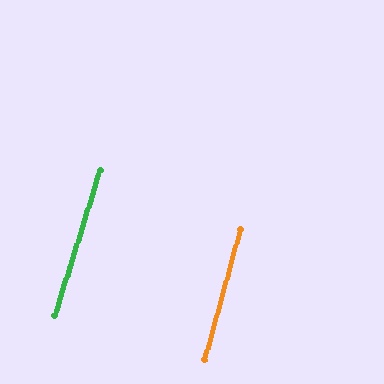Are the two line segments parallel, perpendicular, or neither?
Parallel — their directions differ by only 1.7°.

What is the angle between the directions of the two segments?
Approximately 2 degrees.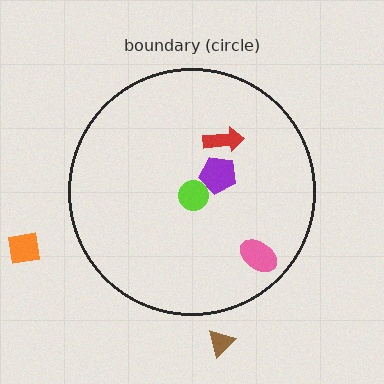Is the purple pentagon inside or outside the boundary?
Inside.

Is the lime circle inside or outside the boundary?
Inside.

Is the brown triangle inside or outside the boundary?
Outside.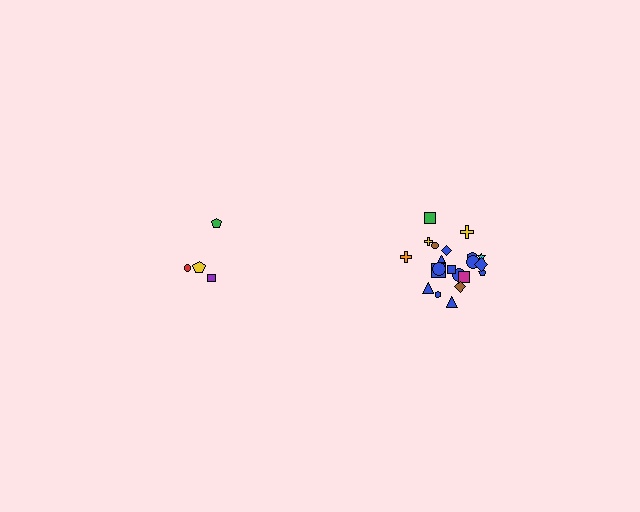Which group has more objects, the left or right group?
The right group.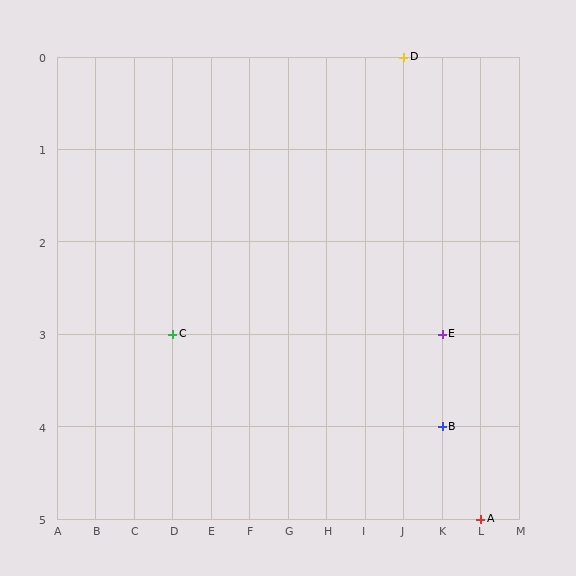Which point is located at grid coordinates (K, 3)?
Point E is at (K, 3).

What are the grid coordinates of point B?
Point B is at grid coordinates (K, 4).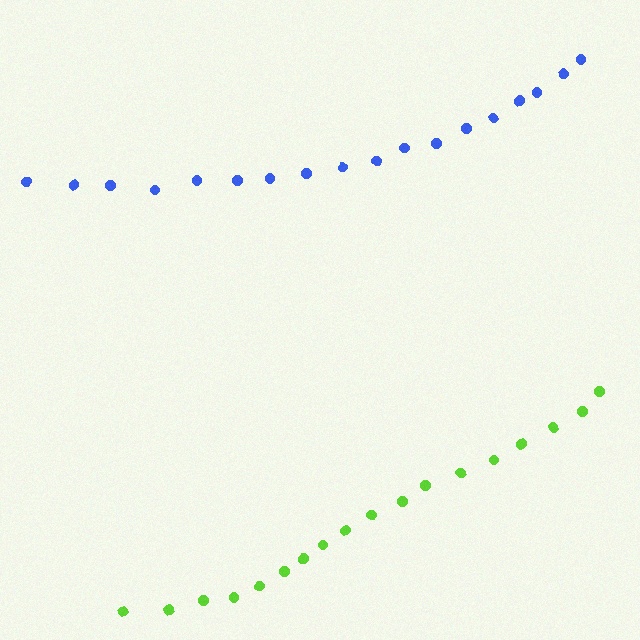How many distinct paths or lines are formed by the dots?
There are 2 distinct paths.